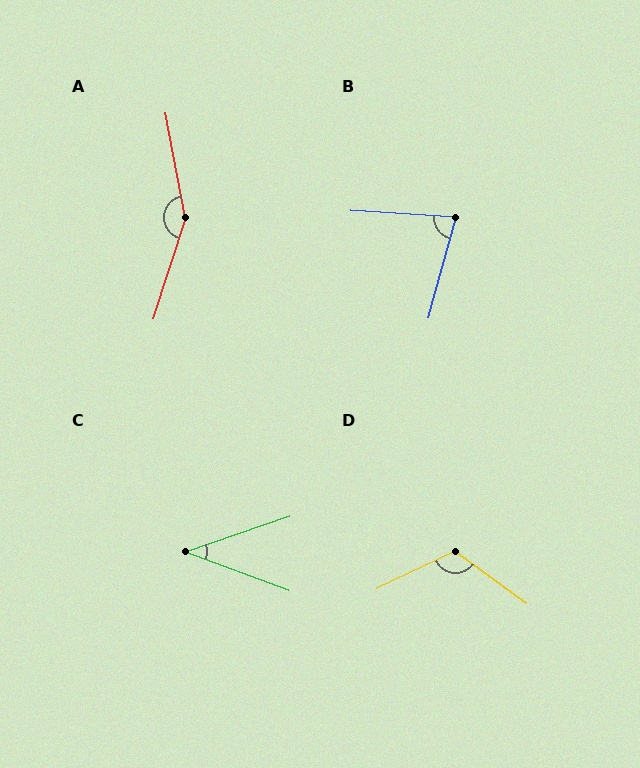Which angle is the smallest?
C, at approximately 39 degrees.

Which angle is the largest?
A, at approximately 152 degrees.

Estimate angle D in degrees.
Approximately 118 degrees.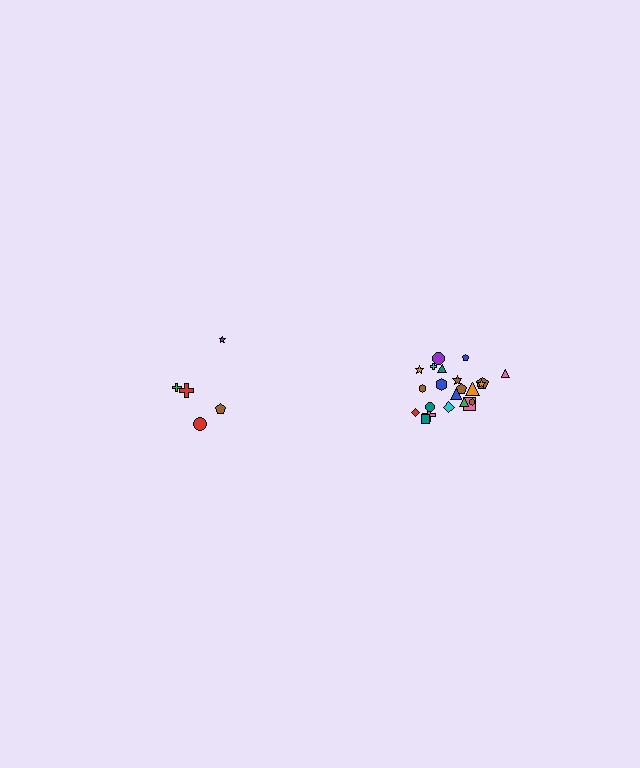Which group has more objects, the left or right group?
The right group.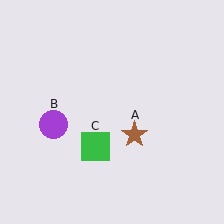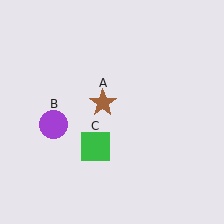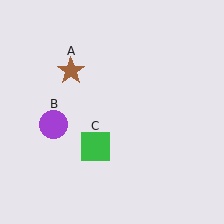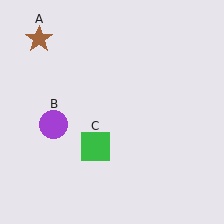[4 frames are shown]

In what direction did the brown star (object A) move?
The brown star (object A) moved up and to the left.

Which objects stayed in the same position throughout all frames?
Purple circle (object B) and green square (object C) remained stationary.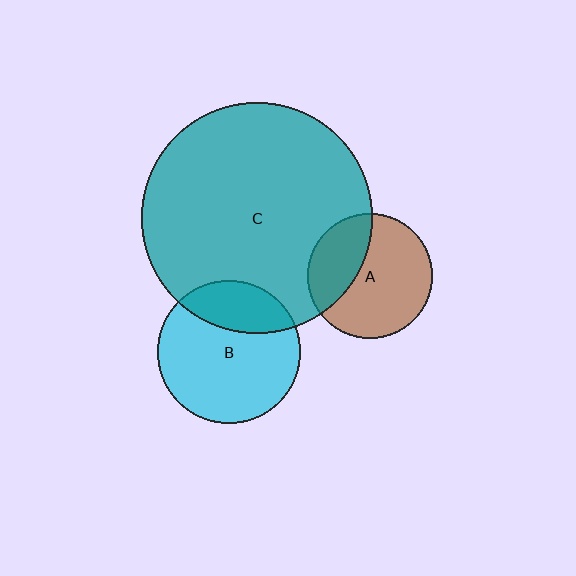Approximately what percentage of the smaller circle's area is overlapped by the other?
Approximately 35%.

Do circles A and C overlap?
Yes.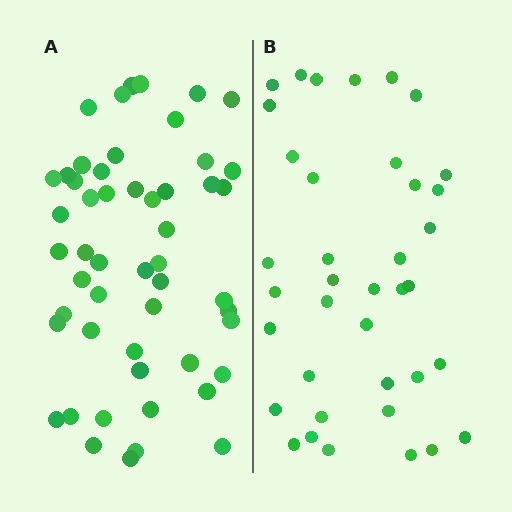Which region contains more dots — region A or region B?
Region A (the left region) has more dots.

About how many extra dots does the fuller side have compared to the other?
Region A has approximately 15 more dots than region B.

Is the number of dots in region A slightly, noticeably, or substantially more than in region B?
Region A has noticeably more, but not dramatically so. The ratio is roughly 1.4 to 1.